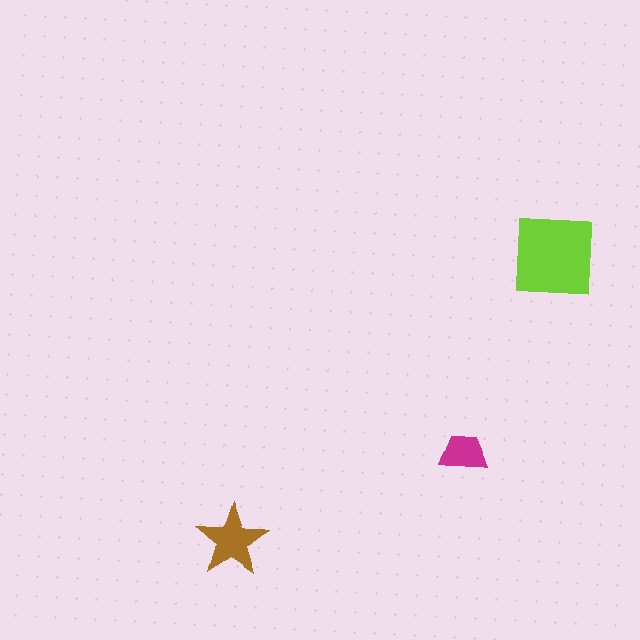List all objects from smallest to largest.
The magenta trapezoid, the brown star, the lime square.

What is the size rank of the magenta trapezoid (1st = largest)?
3rd.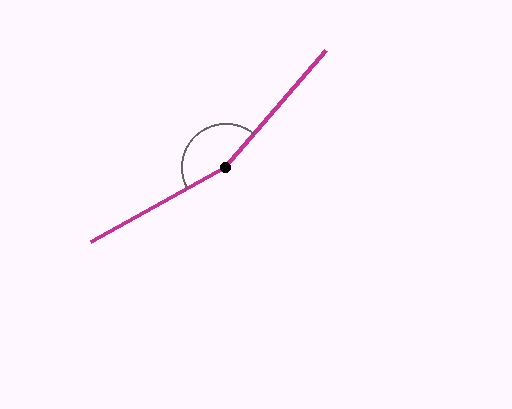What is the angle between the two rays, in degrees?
Approximately 160 degrees.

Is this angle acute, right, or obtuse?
It is obtuse.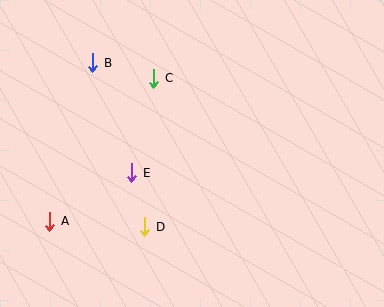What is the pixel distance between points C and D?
The distance between C and D is 149 pixels.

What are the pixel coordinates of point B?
Point B is at (93, 63).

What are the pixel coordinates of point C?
Point C is at (154, 78).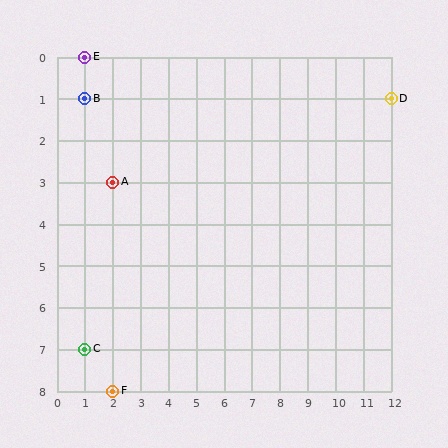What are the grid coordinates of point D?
Point D is at grid coordinates (12, 1).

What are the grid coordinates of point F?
Point F is at grid coordinates (2, 8).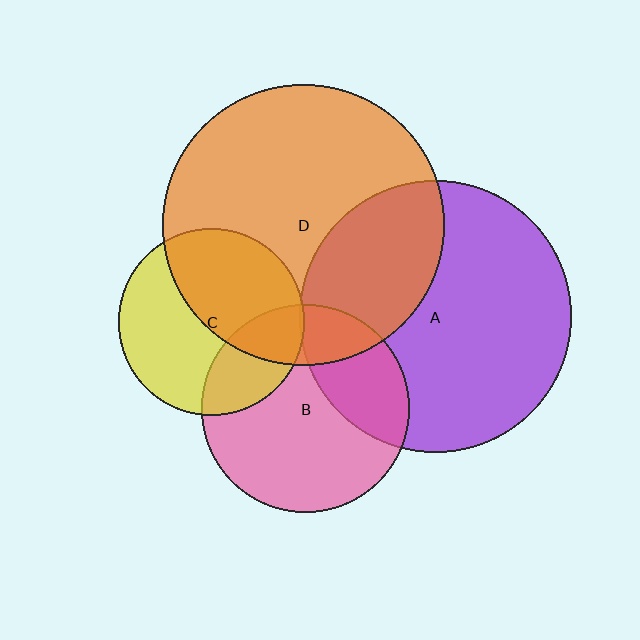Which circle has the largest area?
Circle D (orange).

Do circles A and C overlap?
Yes.